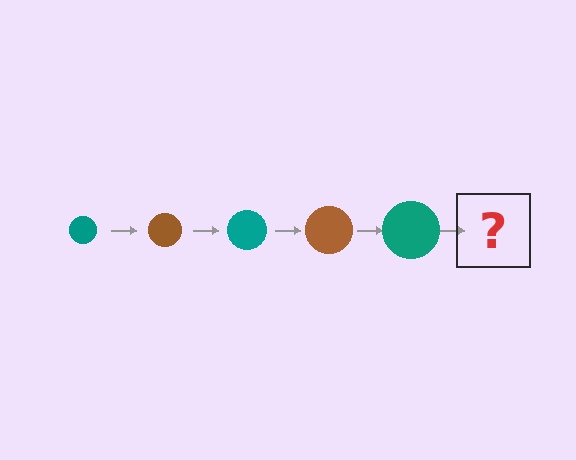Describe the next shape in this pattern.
It should be a brown circle, larger than the previous one.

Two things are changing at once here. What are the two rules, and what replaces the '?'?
The two rules are that the circle grows larger each step and the color cycles through teal and brown. The '?' should be a brown circle, larger than the previous one.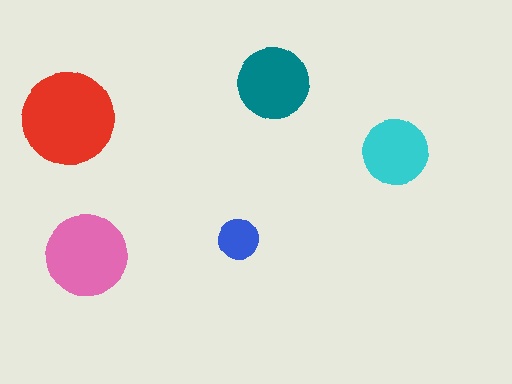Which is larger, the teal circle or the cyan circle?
The teal one.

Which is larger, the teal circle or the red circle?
The red one.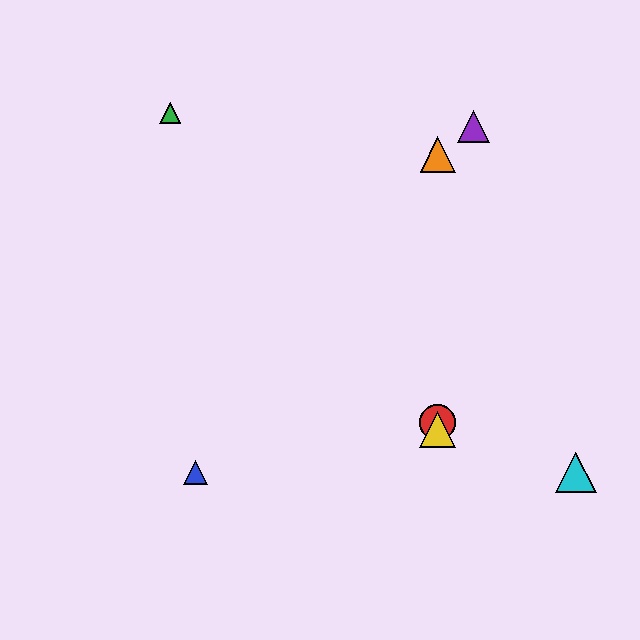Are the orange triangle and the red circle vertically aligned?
Yes, both are at x≈438.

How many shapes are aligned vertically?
3 shapes (the red circle, the yellow triangle, the orange triangle) are aligned vertically.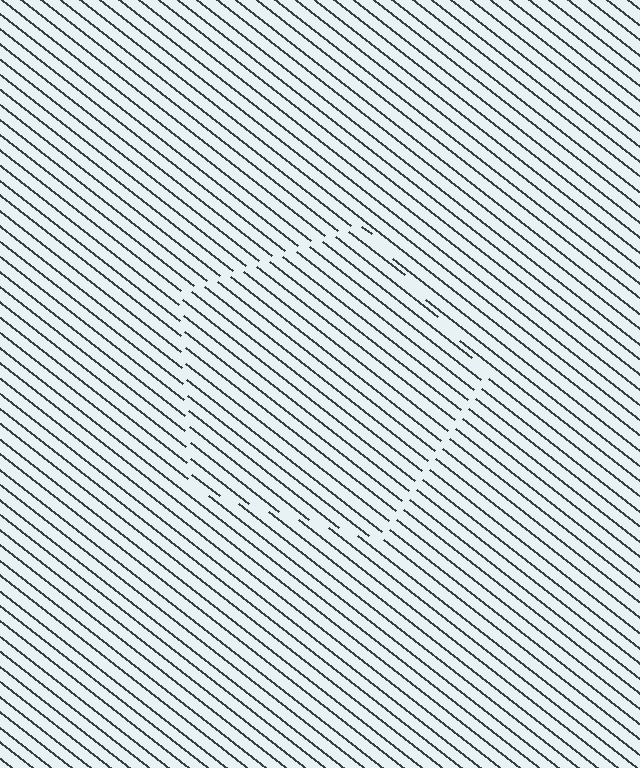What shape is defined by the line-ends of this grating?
An illusory pentagon. The interior of the shape contains the same grating, shifted by half a period — the contour is defined by the phase discontinuity where line-ends from the inner and outer gratings abut.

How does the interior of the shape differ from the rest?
The interior of the shape contains the same grating, shifted by half a period — the contour is defined by the phase discontinuity where line-ends from the inner and outer gratings abut.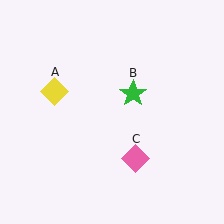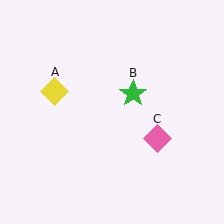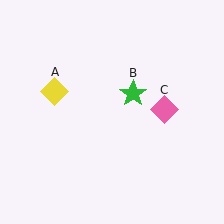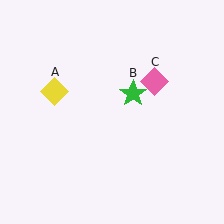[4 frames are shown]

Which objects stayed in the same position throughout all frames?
Yellow diamond (object A) and green star (object B) remained stationary.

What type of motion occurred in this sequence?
The pink diamond (object C) rotated counterclockwise around the center of the scene.